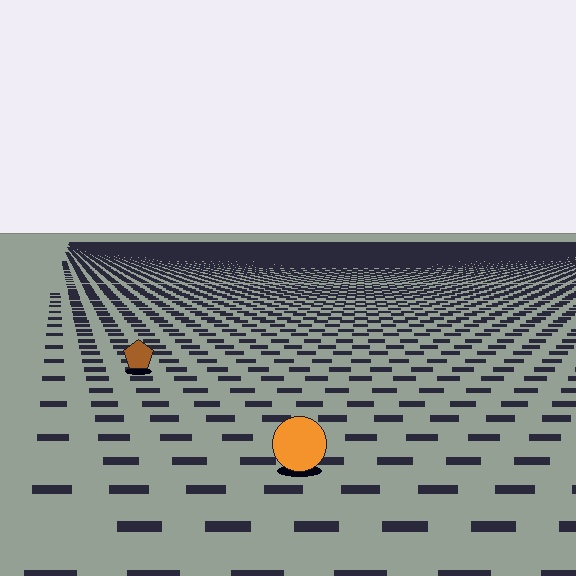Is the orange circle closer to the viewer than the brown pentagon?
Yes. The orange circle is closer — you can tell from the texture gradient: the ground texture is coarser near it.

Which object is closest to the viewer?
The orange circle is closest. The texture marks near it are larger and more spread out.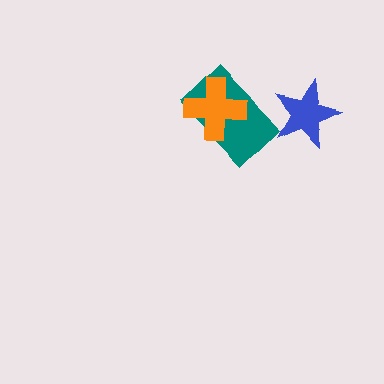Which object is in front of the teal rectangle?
The orange cross is in front of the teal rectangle.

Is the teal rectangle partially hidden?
Yes, it is partially covered by another shape.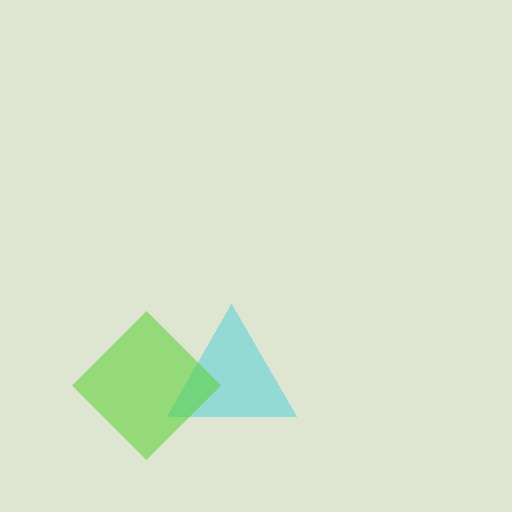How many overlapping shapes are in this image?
There are 2 overlapping shapes in the image.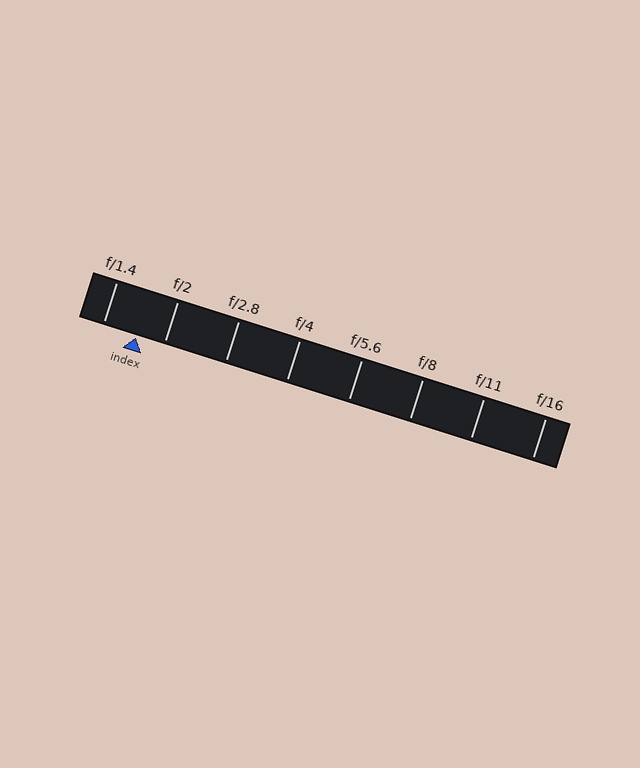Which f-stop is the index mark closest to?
The index mark is closest to f/2.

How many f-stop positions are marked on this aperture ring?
There are 8 f-stop positions marked.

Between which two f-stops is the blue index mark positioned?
The index mark is between f/1.4 and f/2.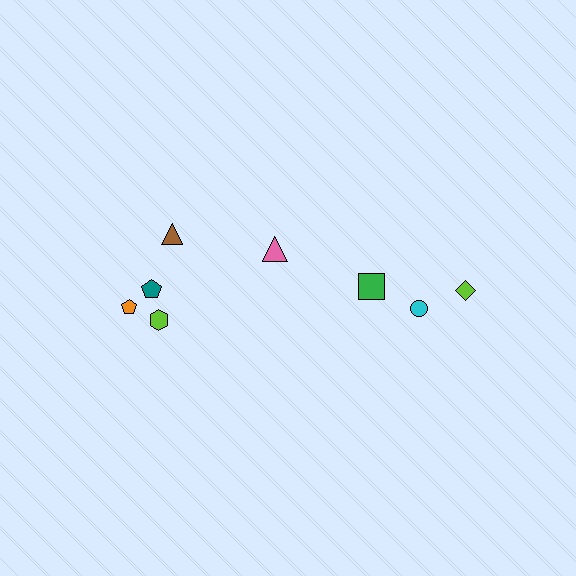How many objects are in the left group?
There are 5 objects.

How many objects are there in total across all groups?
There are 8 objects.